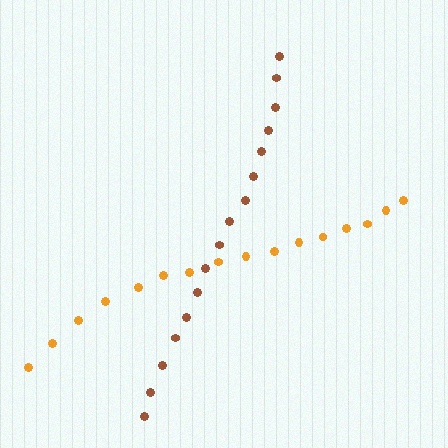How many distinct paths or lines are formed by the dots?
There are 2 distinct paths.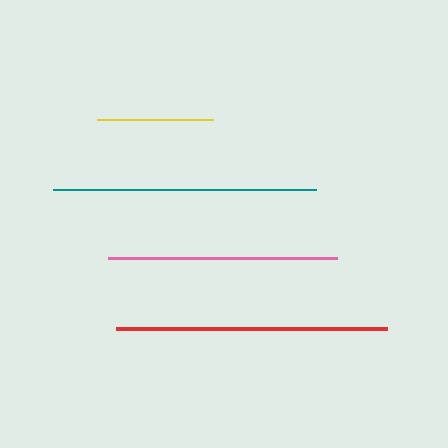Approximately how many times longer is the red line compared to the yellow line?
The red line is approximately 2.3 times the length of the yellow line.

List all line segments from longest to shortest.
From longest to shortest: red, teal, pink, yellow.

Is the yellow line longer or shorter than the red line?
The red line is longer than the yellow line.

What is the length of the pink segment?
The pink segment is approximately 229 pixels long.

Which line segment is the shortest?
The yellow line is the shortest at approximately 117 pixels.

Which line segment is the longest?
The red line is the longest at approximately 271 pixels.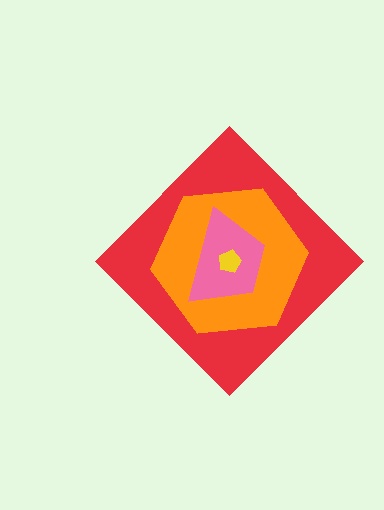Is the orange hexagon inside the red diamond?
Yes.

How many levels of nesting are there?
4.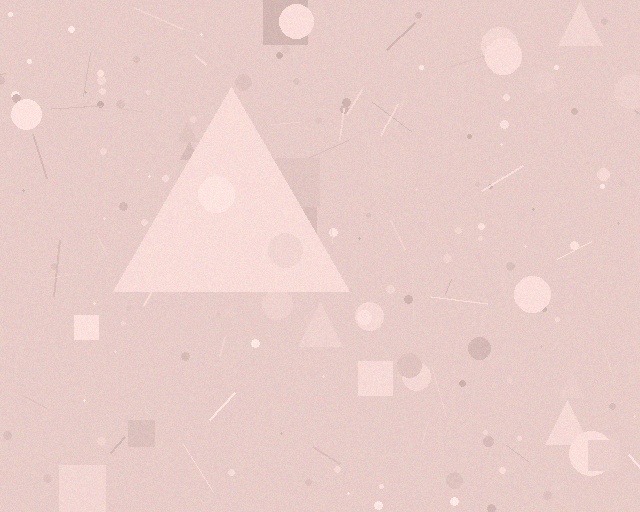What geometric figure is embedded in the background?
A triangle is embedded in the background.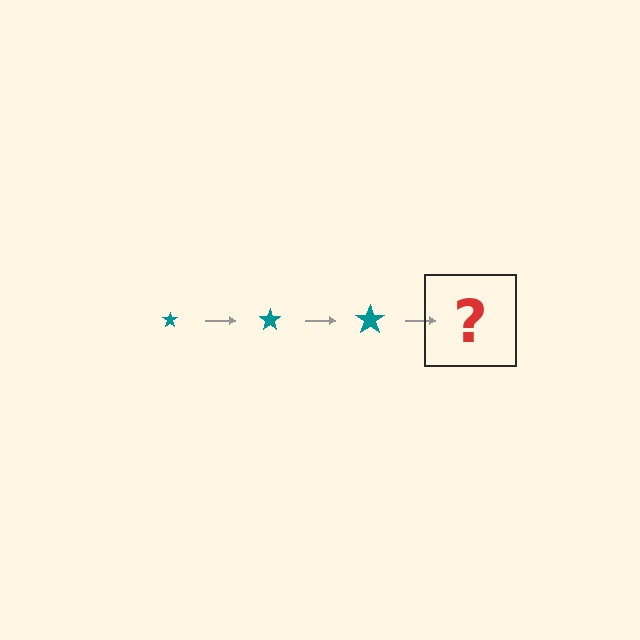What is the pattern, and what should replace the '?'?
The pattern is that the star gets progressively larger each step. The '?' should be a teal star, larger than the previous one.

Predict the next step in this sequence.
The next step is a teal star, larger than the previous one.